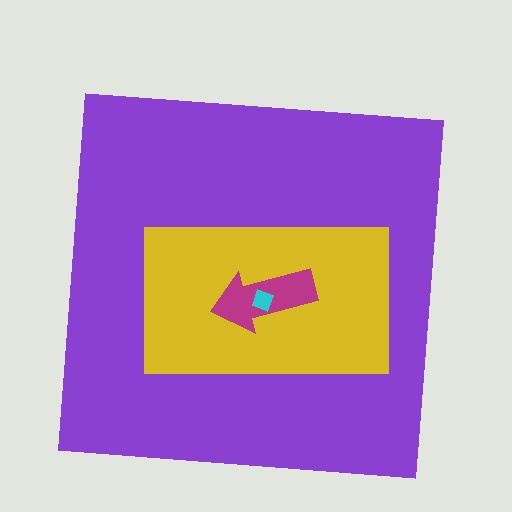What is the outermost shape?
The purple square.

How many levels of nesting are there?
4.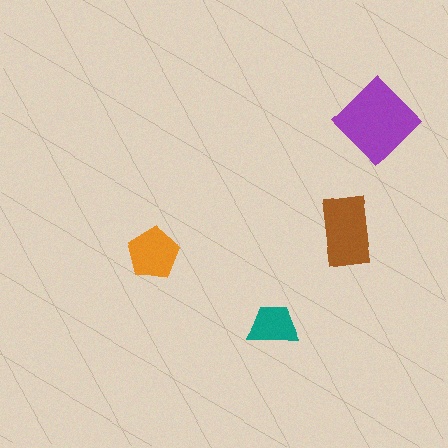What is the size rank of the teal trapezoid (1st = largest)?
4th.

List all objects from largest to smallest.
The purple diamond, the brown rectangle, the orange pentagon, the teal trapezoid.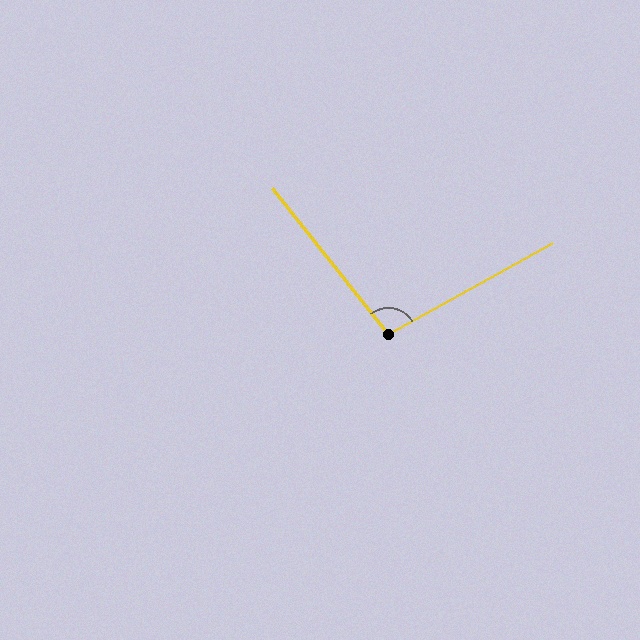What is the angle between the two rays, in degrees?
Approximately 99 degrees.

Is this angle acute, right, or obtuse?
It is obtuse.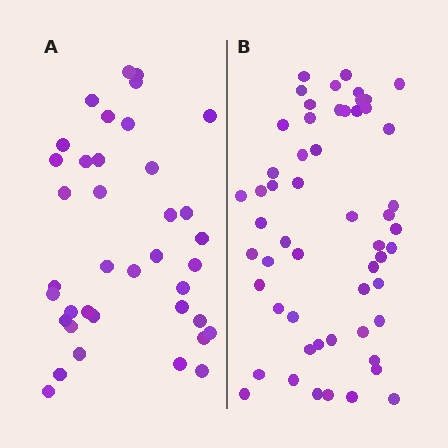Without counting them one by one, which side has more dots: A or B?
Region B (the right region) has more dots.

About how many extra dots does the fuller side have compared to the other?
Region B has approximately 15 more dots than region A.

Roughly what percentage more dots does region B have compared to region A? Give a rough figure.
About 45% more.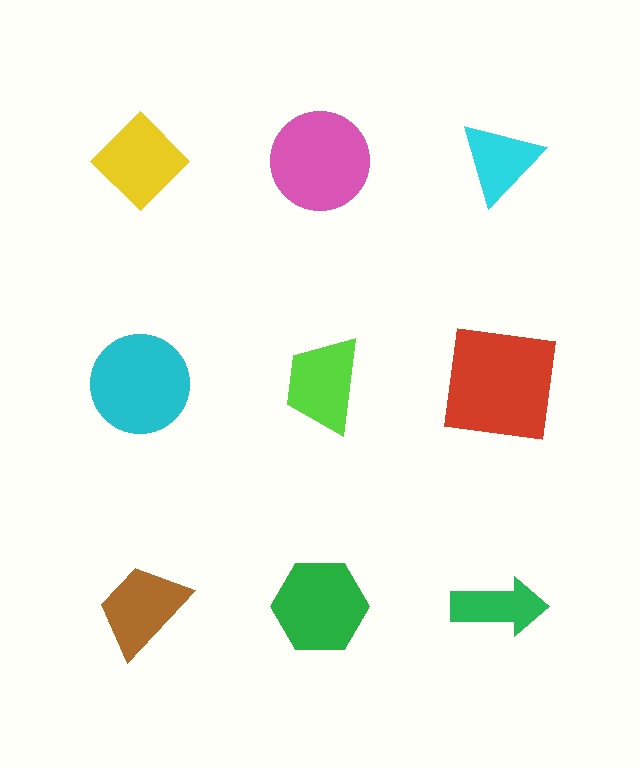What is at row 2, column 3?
A red square.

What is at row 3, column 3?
A green arrow.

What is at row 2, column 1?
A cyan circle.